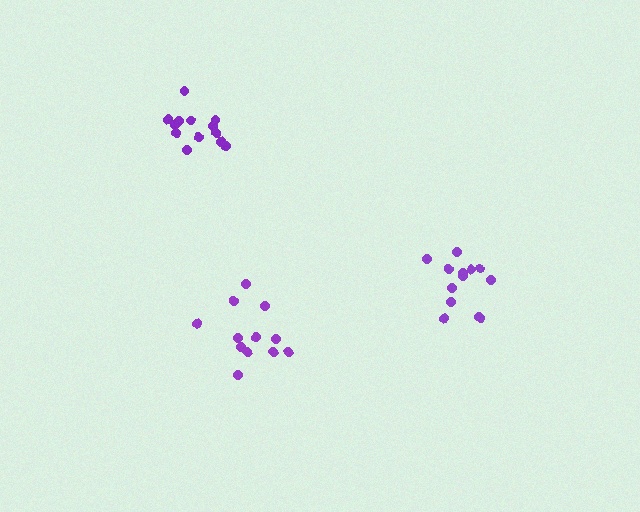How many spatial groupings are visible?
There are 3 spatial groupings.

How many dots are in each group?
Group 1: 13 dots, Group 2: 12 dots, Group 3: 13 dots (38 total).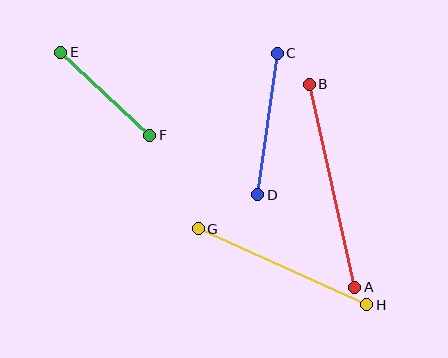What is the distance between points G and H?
The distance is approximately 185 pixels.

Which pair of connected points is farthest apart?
Points A and B are farthest apart.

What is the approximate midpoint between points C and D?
The midpoint is at approximately (268, 124) pixels.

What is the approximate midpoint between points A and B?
The midpoint is at approximately (332, 186) pixels.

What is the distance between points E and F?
The distance is approximately 122 pixels.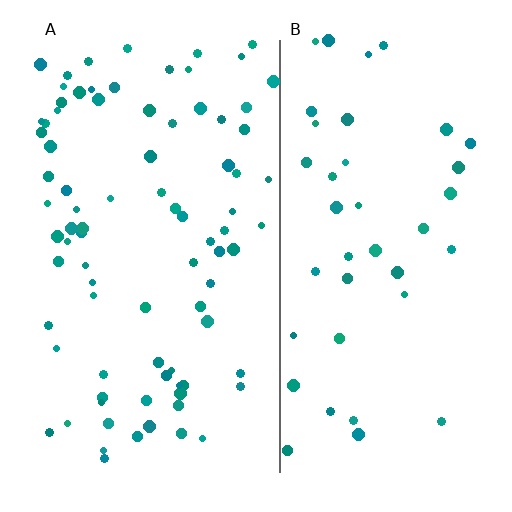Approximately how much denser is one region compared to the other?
Approximately 2.1× — region A over region B.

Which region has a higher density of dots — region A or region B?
A (the left).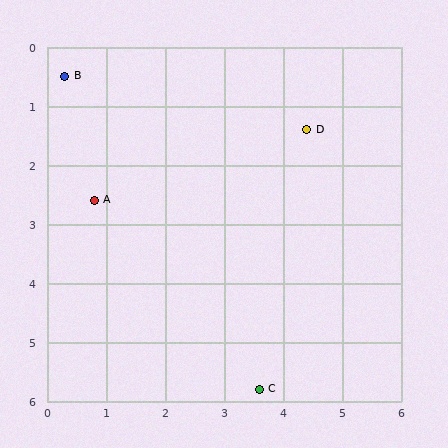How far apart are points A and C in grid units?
Points A and C are about 4.3 grid units apart.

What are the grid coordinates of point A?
Point A is at approximately (0.8, 2.6).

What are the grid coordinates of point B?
Point B is at approximately (0.3, 0.5).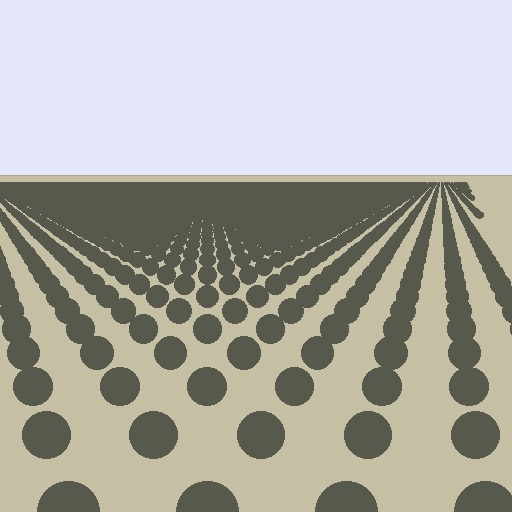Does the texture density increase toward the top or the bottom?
Density increases toward the top.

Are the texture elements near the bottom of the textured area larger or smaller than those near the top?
Larger. Near the bottom, elements are closer to the viewer and appear at a bigger on-screen size.